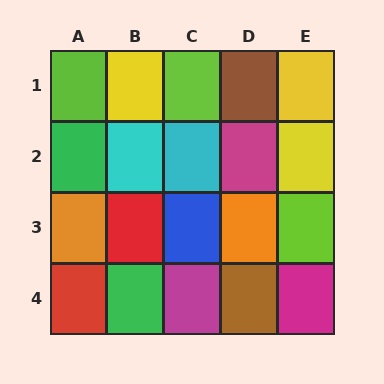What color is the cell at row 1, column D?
Brown.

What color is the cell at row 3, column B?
Red.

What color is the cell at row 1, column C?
Lime.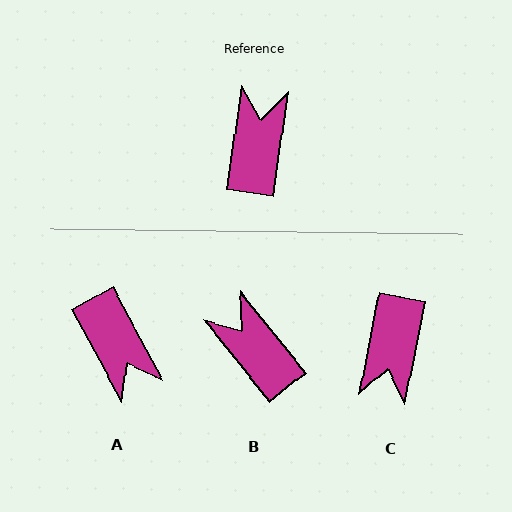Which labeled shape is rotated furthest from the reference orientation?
C, about 177 degrees away.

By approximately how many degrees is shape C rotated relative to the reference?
Approximately 177 degrees counter-clockwise.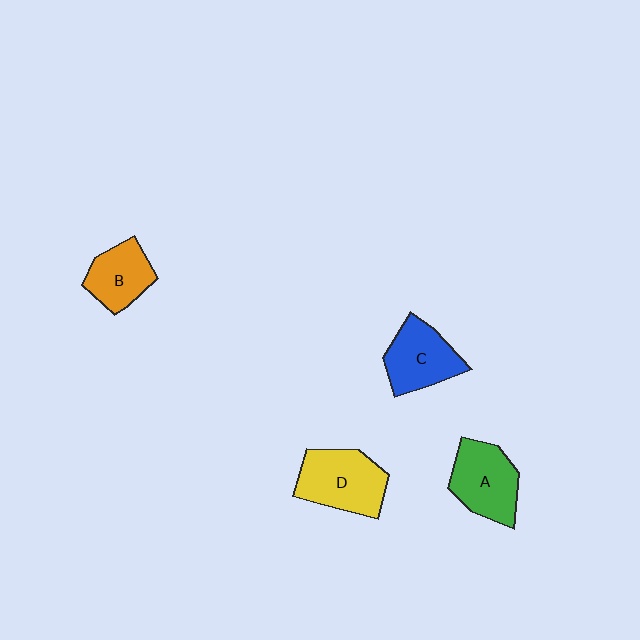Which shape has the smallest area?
Shape B (orange).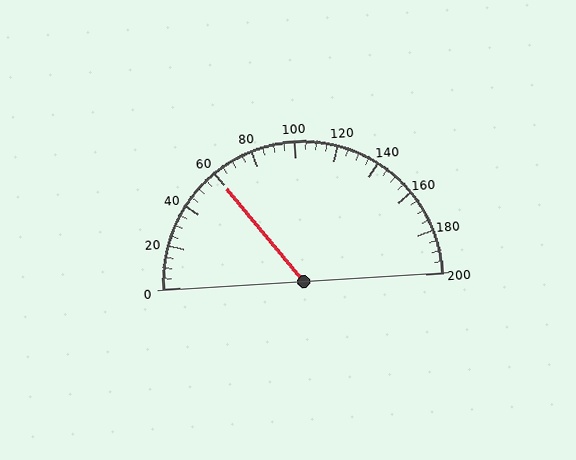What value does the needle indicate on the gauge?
The needle indicates approximately 60.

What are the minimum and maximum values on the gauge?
The gauge ranges from 0 to 200.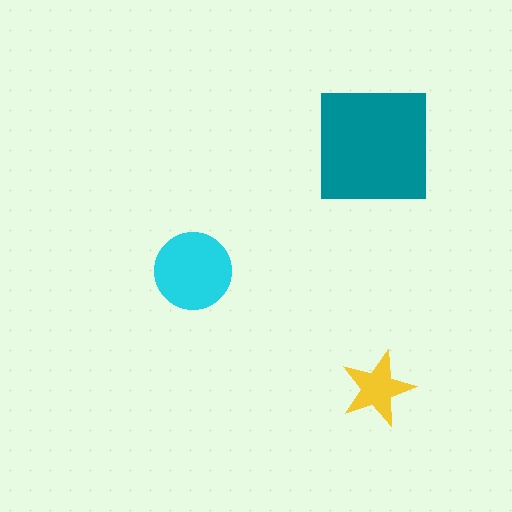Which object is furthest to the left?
The cyan circle is leftmost.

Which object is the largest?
The teal square.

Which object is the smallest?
The yellow star.